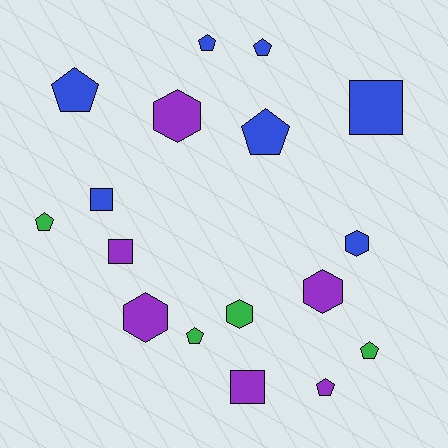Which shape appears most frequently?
Pentagon, with 8 objects.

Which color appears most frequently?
Blue, with 7 objects.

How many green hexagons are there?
There is 1 green hexagon.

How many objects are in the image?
There are 17 objects.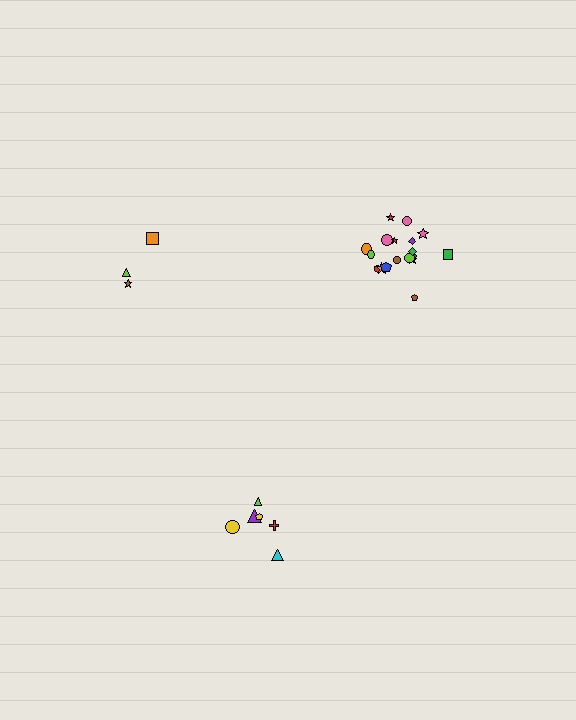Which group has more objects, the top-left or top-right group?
The top-right group.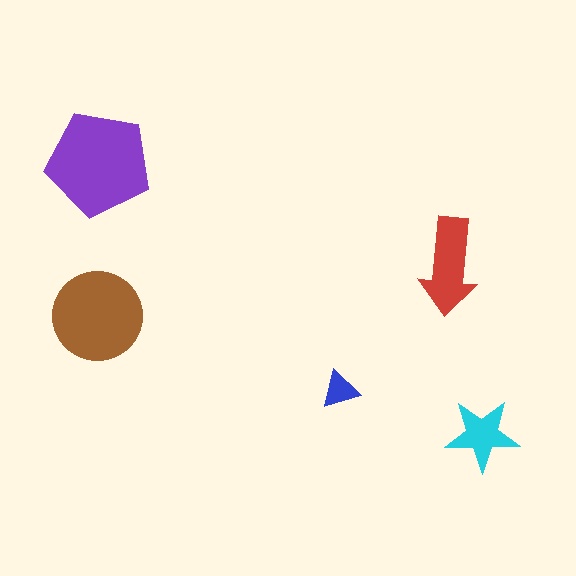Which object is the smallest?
The blue triangle.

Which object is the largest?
The purple pentagon.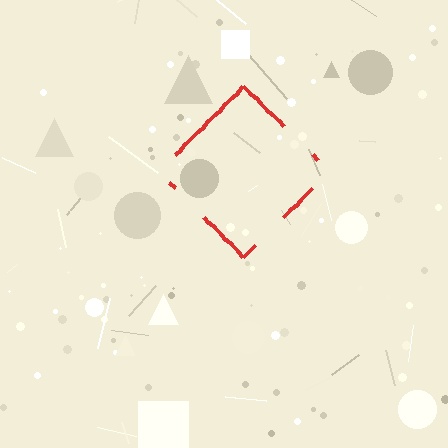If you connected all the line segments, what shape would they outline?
They would outline a diamond.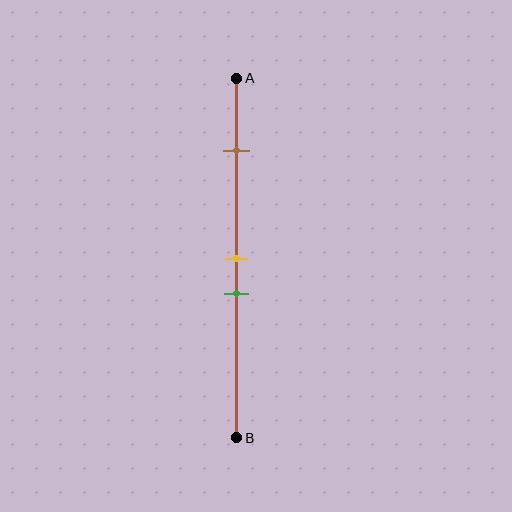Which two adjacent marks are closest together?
The yellow and green marks are the closest adjacent pair.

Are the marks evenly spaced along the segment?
No, the marks are not evenly spaced.